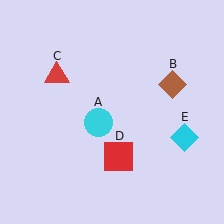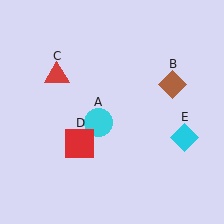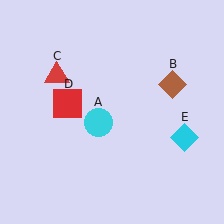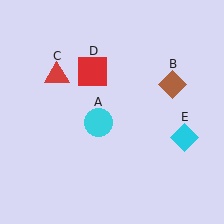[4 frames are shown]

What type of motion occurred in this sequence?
The red square (object D) rotated clockwise around the center of the scene.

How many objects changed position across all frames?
1 object changed position: red square (object D).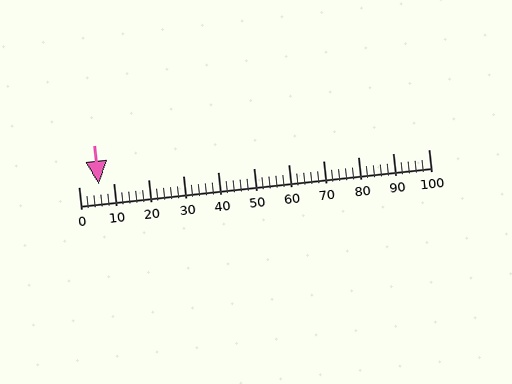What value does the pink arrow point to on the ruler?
The pink arrow points to approximately 6.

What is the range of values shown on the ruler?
The ruler shows values from 0 to 100.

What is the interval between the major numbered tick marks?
The major tick marks are spaced 10 units apart.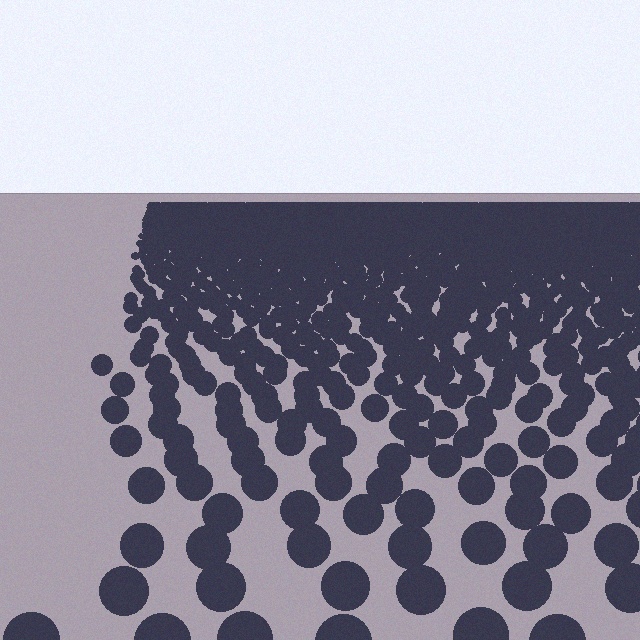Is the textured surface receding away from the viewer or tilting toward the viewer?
The surface is receding away from the viewer. Texture elements get smaller and denser toward the top.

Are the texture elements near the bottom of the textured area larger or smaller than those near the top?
Larger. Near the bottom, elements are closer to the viewer and appear at a bigger on-screen size.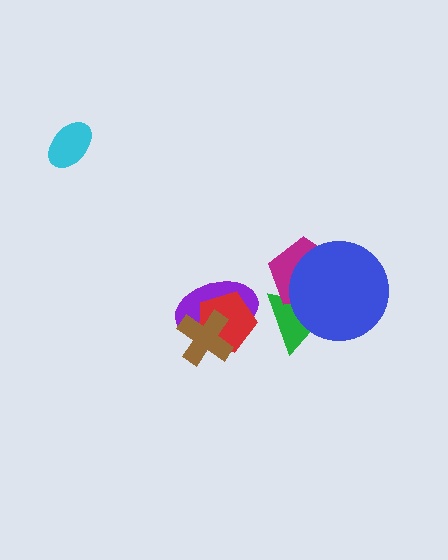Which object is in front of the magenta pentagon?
The blue circle is in front of the magenta pentagon.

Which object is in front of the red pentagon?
The brown cross is in front of the red pentagon.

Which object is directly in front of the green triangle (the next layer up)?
The magenta pentagon is directly in front of the green triangle.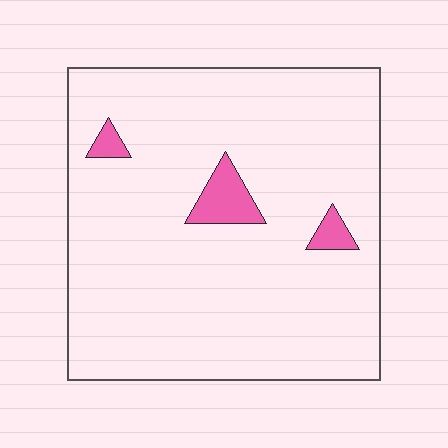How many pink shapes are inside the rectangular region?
3.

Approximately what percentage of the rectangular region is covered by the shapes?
Approximately 5%.